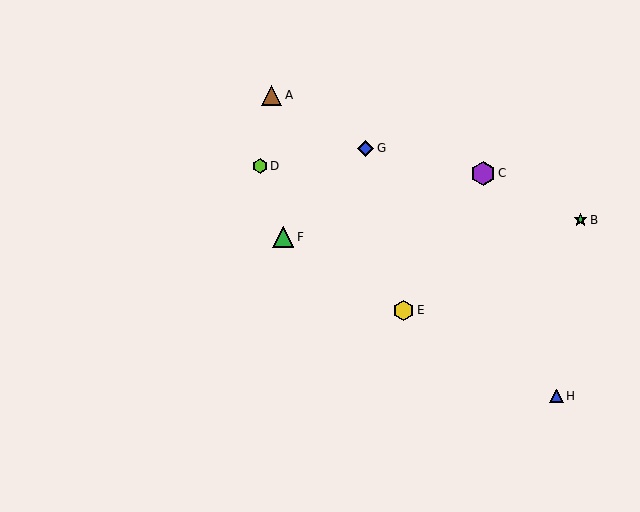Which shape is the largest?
The purple hexagon (labeled C) is the largest.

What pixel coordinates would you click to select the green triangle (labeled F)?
Click at (283, 237) to select the green triangle F.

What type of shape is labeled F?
Shape F is a green triangle.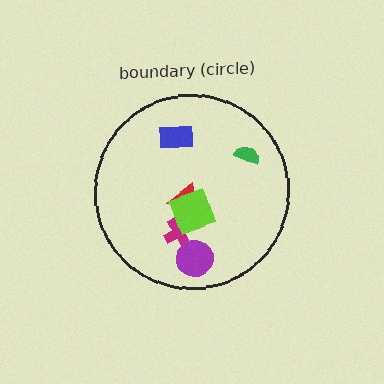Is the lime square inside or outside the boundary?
Inside.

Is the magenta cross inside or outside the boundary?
Inside.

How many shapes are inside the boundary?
6 inside, 0 outside.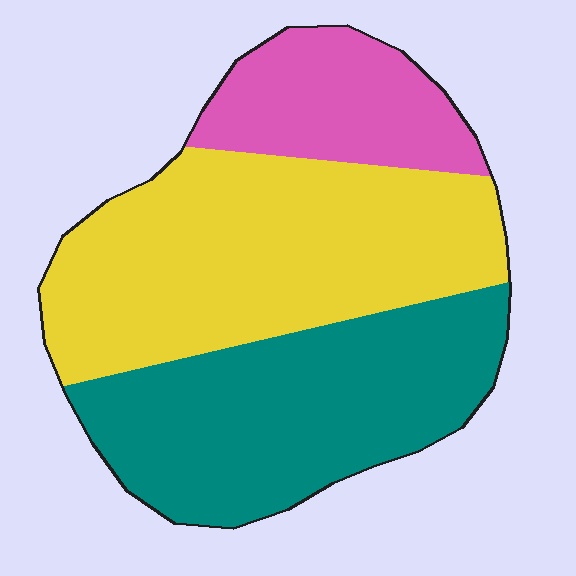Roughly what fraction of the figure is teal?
Teal takes up about three eighths (3/8) of the figure.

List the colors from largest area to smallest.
From largest to smallest: yellow, teal, pink.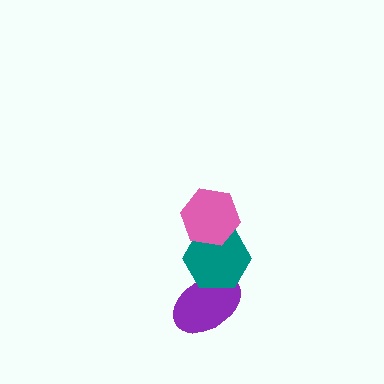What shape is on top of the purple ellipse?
The teal hexagon is on top of the purple ellipse.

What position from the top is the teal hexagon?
The teal hexagon is 2nd from the top.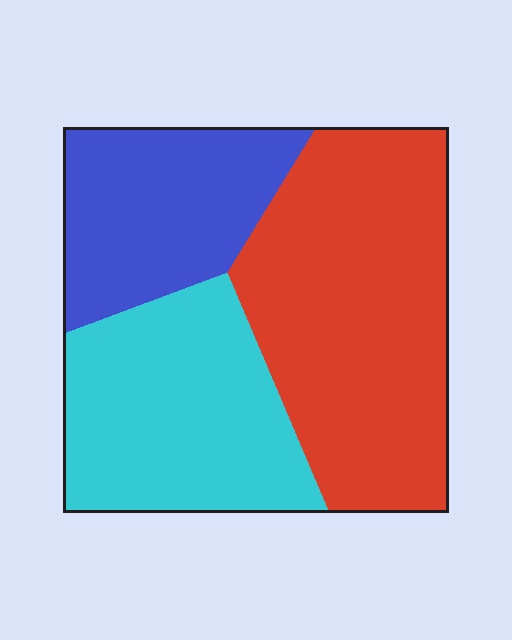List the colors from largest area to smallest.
From largest to smallest: red, cyan, blue.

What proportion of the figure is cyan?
Cyan takes up about one third (1/3) of the figure.